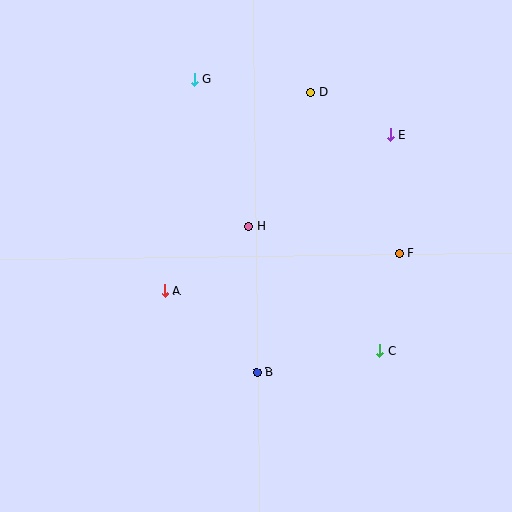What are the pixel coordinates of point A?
Point A is at (165, 291).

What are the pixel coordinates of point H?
Point H is at (248, 226).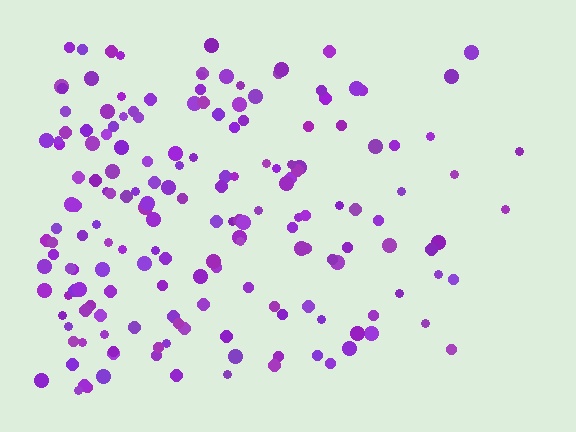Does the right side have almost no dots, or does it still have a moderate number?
Still a moderate number, just noticeably fewer than the left.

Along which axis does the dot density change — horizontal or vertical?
Horizontal.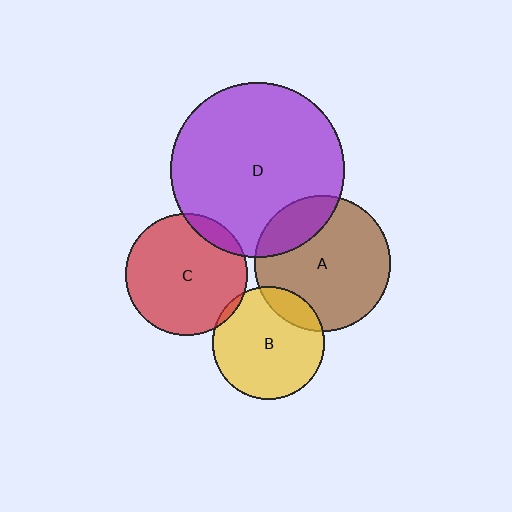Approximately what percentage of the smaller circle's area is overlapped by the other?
Approximately 10%.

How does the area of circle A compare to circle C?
Approximately 1.2 times.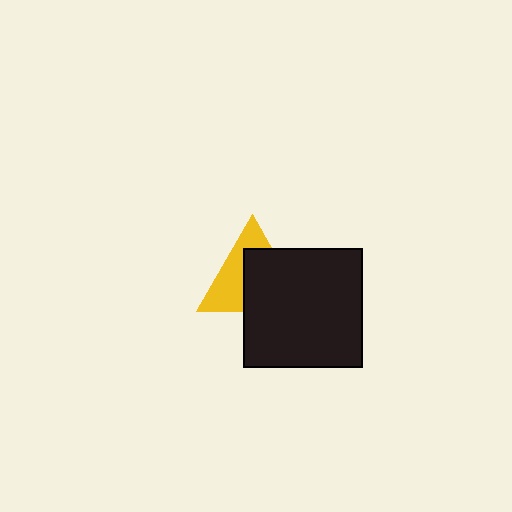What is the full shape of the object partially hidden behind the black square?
The partially hidden object is a yellow triangle.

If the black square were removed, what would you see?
You would see the complete yellow triangle.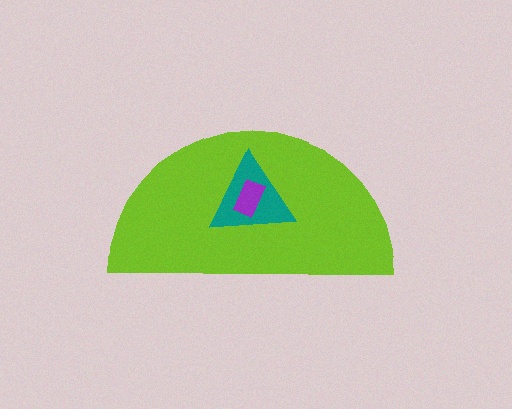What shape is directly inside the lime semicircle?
The teal triangle.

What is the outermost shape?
The lime semicircle.